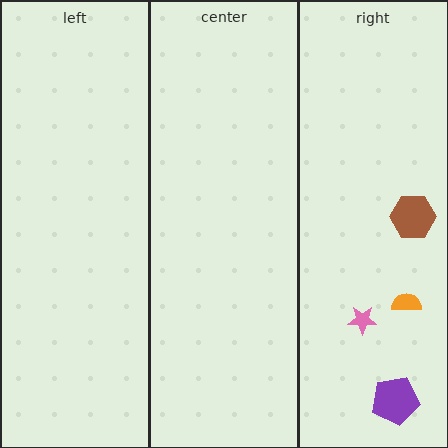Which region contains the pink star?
The right region.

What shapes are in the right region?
The purple pentagon, the orange semicircle, the pink star, the brown hexagon.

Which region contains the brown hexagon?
The right region.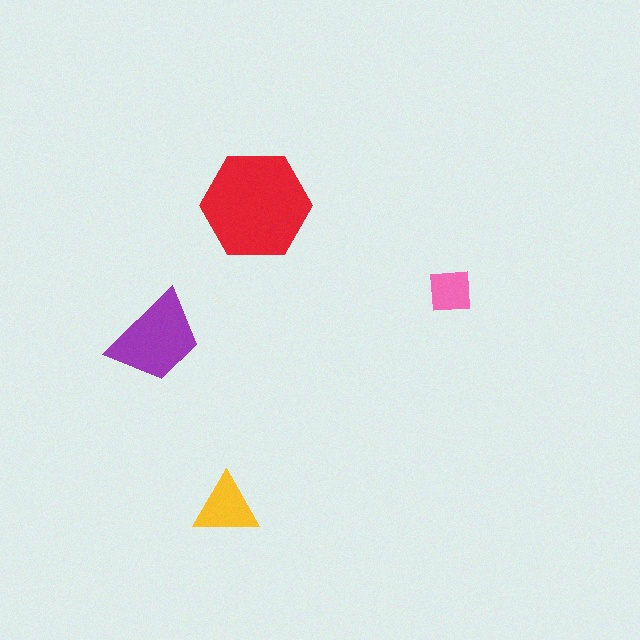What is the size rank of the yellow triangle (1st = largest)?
3rd.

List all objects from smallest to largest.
The pink square, the yellow triangle, the purple trapezoid, the red hexagon.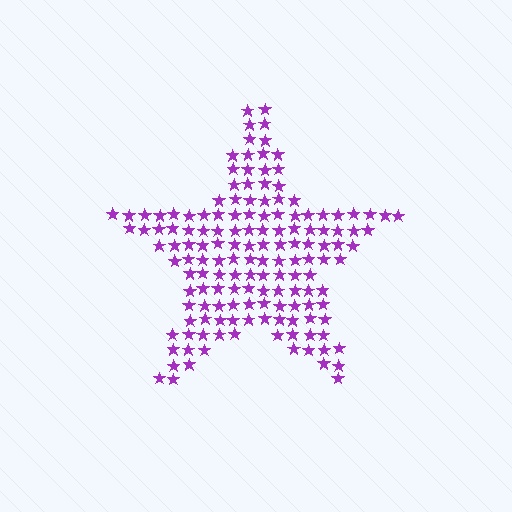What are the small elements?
The small elements are stars.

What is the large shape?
The large shape is a star.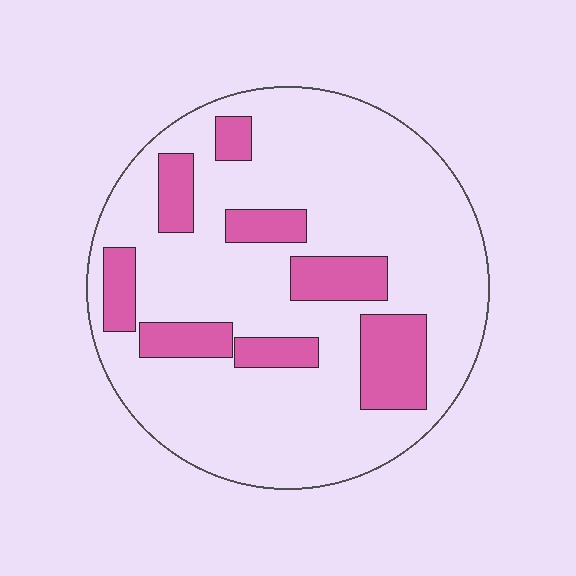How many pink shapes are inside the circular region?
8.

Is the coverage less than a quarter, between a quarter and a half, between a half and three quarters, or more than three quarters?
Less than a quarter.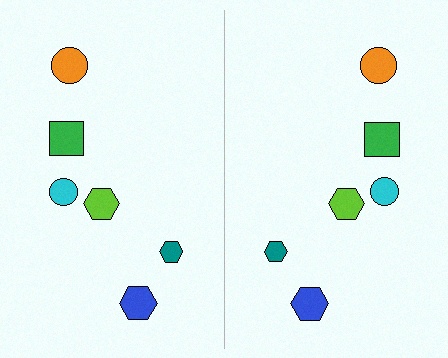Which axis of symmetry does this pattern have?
The pattern has a vertical axis of symmetry running through the center of the image.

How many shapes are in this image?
There are 12 shapes in this image.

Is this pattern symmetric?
Yes, this pattern has bilateral (reflection) symmetry.